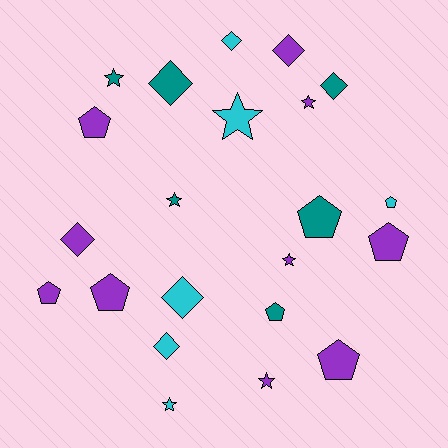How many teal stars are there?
There are 2 teal stars.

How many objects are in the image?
There are 22 objects.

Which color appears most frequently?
Purple, with 10 objects.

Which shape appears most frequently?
Pentagon, with 8 objects.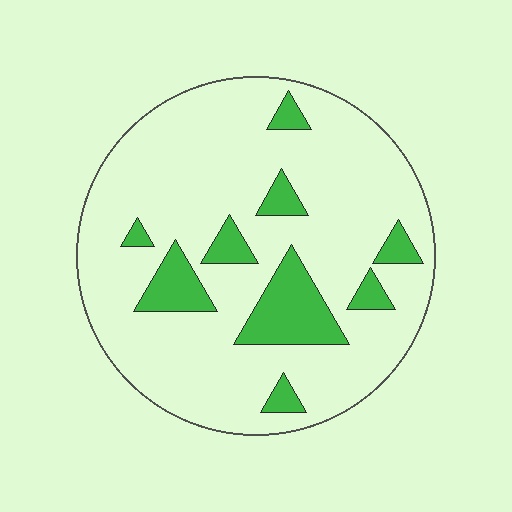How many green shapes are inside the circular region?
9.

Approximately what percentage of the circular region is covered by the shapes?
Approximately 15%.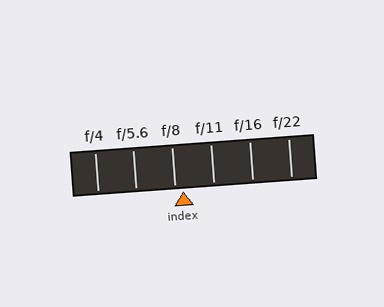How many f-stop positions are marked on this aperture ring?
There are 6 f-stop positions marked.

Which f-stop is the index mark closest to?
The index mark is closest to f/8.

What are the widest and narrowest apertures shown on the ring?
The widest aperture shown is f/4 and the narrowest is f/22.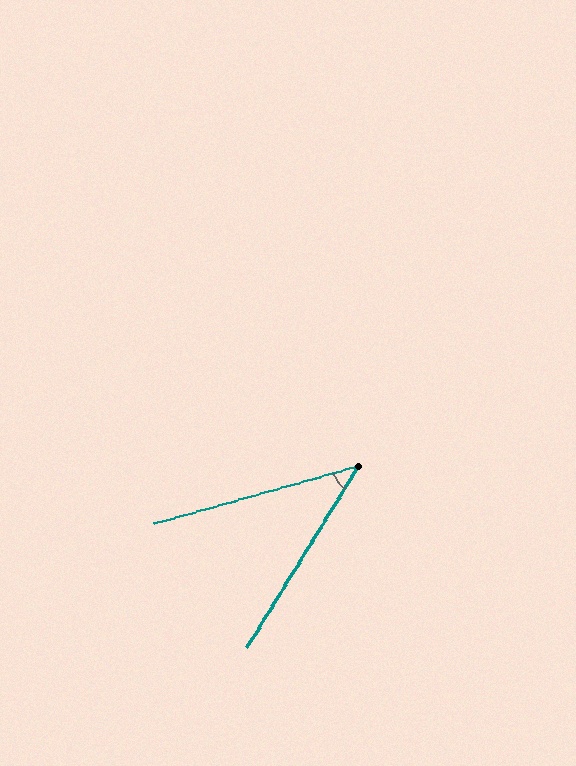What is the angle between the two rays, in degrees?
Approximately 43 degrees.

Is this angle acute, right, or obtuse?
It is acute.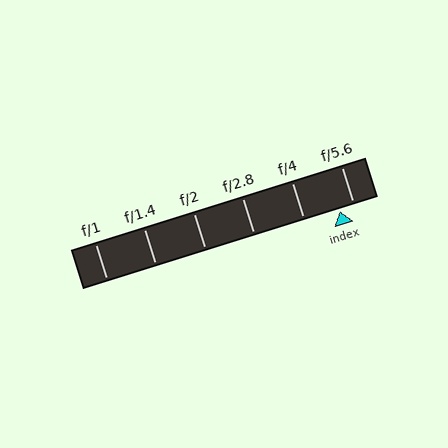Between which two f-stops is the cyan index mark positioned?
The index mark is between f/4 and f/5.6.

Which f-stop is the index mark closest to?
The index mark is closest to f/5.6.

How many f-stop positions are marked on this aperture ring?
There are 6 f-stop positions marked.